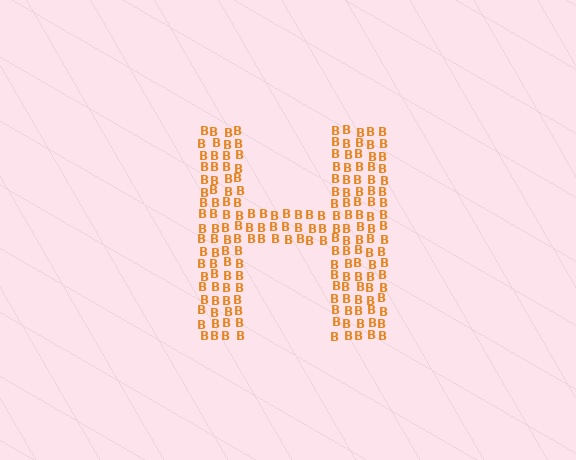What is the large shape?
The large shape is the letter H.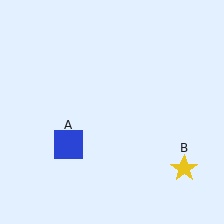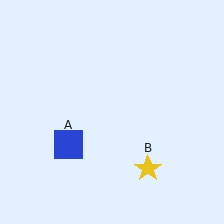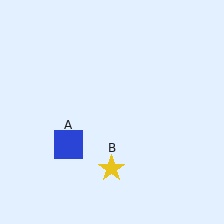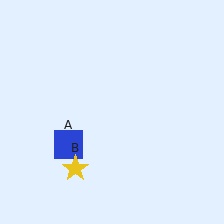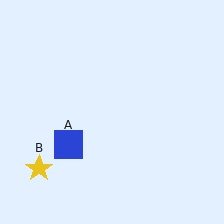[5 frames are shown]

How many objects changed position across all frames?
1 object changed position: yellow star (object B).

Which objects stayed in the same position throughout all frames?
Blue square (object A) remained stationary.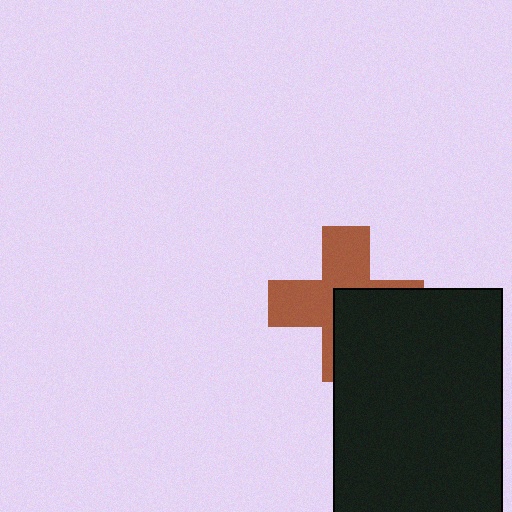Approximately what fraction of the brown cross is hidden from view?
Roughly 44% of the brown cross is hidden behind the black rectangle.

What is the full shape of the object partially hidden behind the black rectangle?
The partially hidden object is a brown cross.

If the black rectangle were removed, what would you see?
You would see the complete brown cross.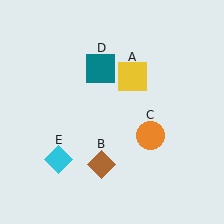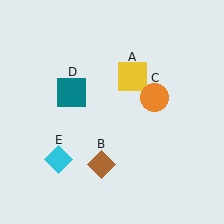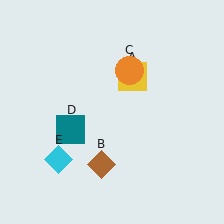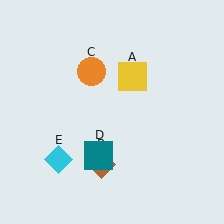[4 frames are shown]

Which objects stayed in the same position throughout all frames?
Yellow square (object A) and brown diamond (object B) and cyan diamond (object E) remained stationary.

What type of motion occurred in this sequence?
The orange circle (object C), teal square (object D) rotated counterclockwise around the center of the scene.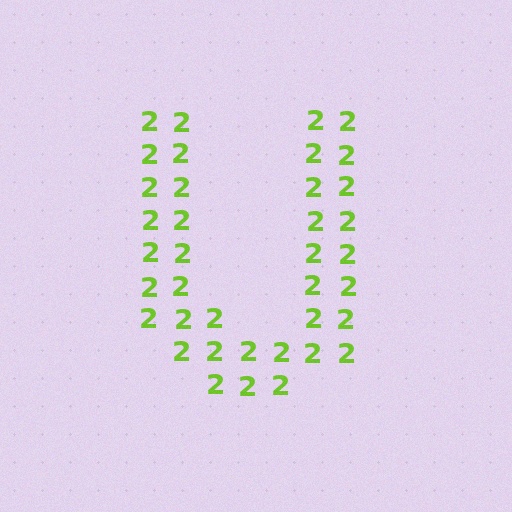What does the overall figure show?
The overall figure shows the letter U.